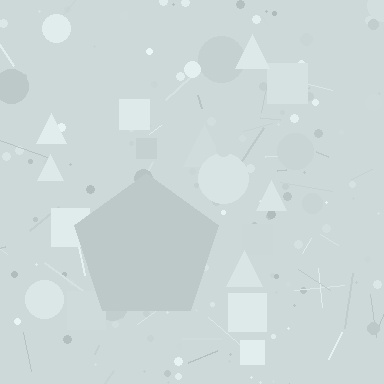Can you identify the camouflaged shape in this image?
The camouflaged shape is a pentagon.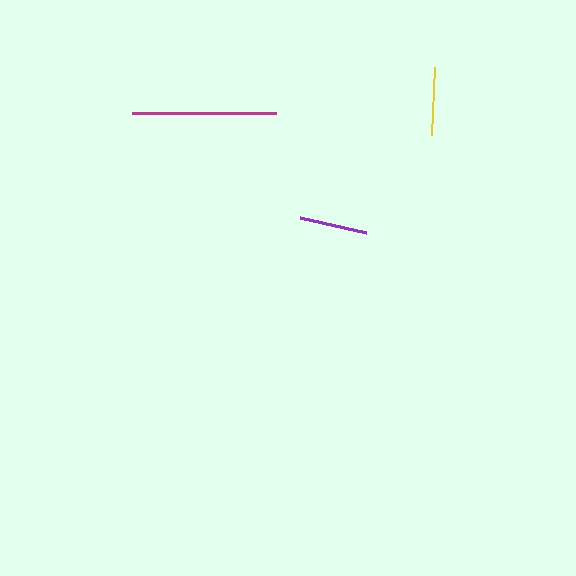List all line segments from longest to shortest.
From longest to shortest: magenta, yellow, purple.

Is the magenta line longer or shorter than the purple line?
The magenta line is longer than the purple line.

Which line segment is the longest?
The magenta line is the longest at approximately 145 pixels.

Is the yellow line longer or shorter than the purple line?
The yellow line is longer than the purple line.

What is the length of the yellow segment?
The yellow segment is approximately 69 pixels long.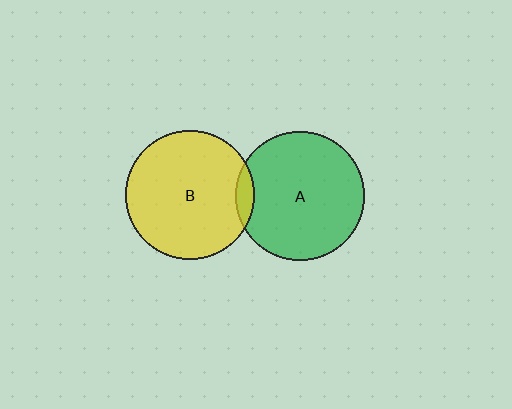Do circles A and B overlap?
Yes.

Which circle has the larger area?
Circle B (yellow).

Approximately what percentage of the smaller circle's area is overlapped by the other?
Approximately 5%.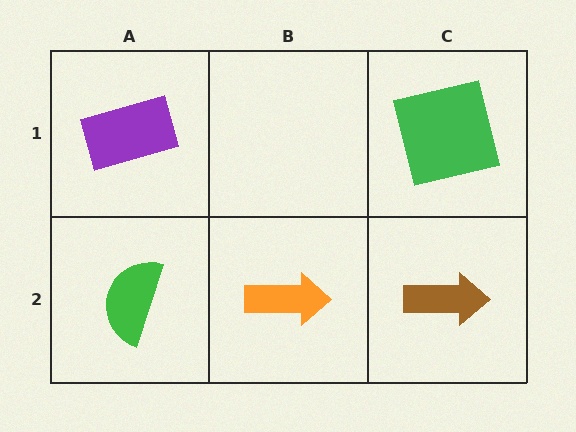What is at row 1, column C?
A green square.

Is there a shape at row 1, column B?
No, that cell is empty.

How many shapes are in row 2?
3 shapes.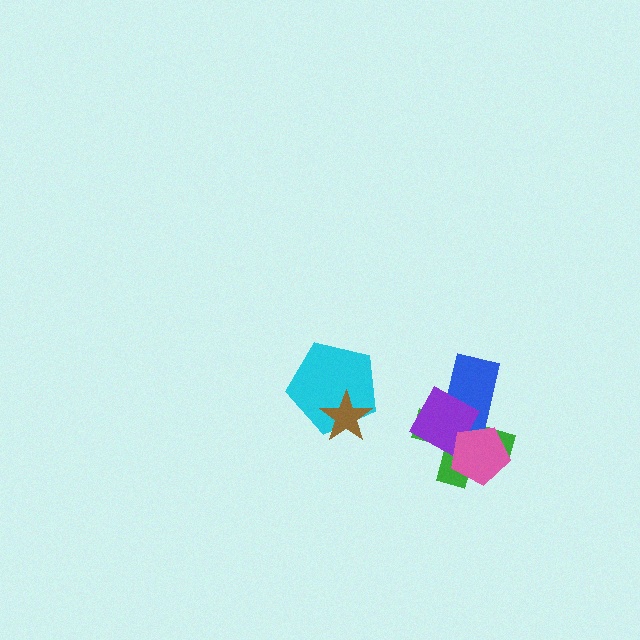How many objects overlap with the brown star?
1 object overlaps with the brown star.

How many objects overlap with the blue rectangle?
2 objects overlap with the blue rectangle.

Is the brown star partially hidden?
No, no other shape covers it.